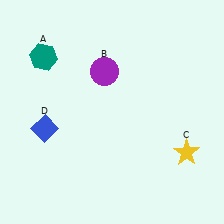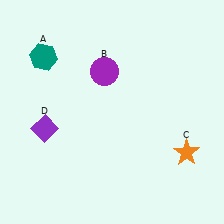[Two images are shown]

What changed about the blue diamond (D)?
In Image 1, D is blue. In Image 2, it changed to purple.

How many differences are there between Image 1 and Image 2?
There are 2 differences between the two images.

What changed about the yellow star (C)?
In Image 1, C is yellow. In Image 2, it changed to orange.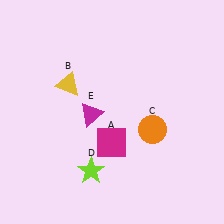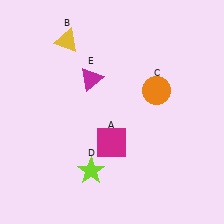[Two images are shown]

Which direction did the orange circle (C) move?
The orange circle (C) moved up.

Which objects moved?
The objects that moved are: the yellow triangle (B), the orange circle (C), the magenta triangle (E).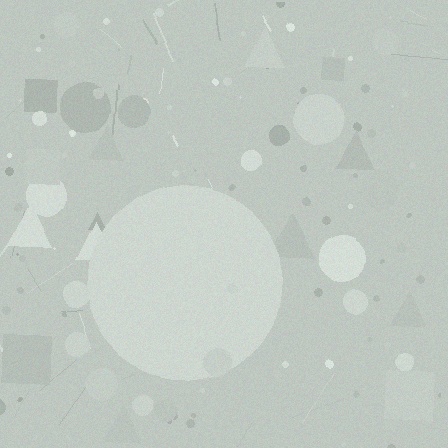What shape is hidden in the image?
A circle is hidden in the image.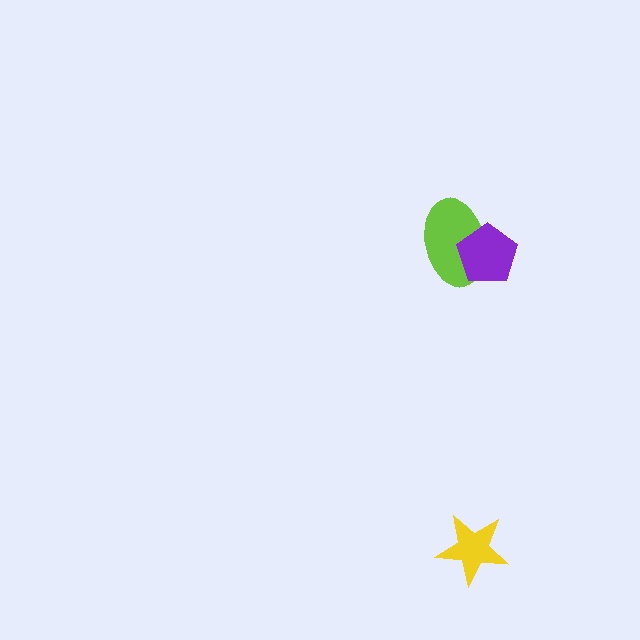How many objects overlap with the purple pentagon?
1 object overlaps with the purple pentagon.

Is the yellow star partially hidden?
No, no other shape covers it.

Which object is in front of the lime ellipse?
The purple pentagon is in front of the lime ellipse.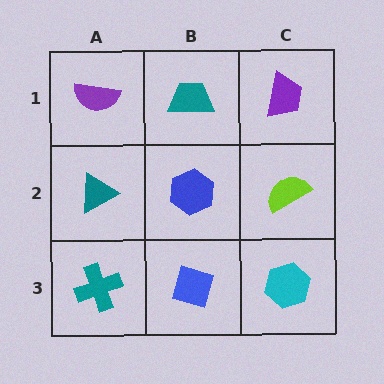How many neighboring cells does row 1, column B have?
3.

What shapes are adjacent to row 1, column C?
A lime semicircle (row 2, column C), a teal trapezoid (row 1, column B).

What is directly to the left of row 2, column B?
A teal triangle.